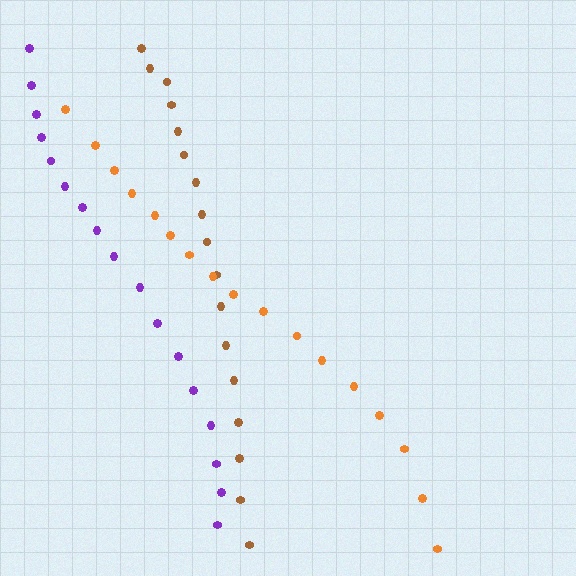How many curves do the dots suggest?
There are 3 distinct paths.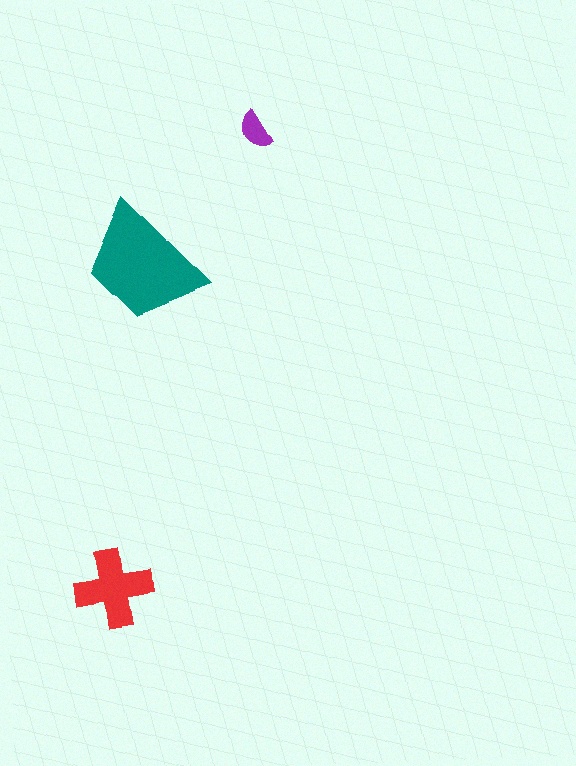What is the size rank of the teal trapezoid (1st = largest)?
1st.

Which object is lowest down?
The red cross is bottommost.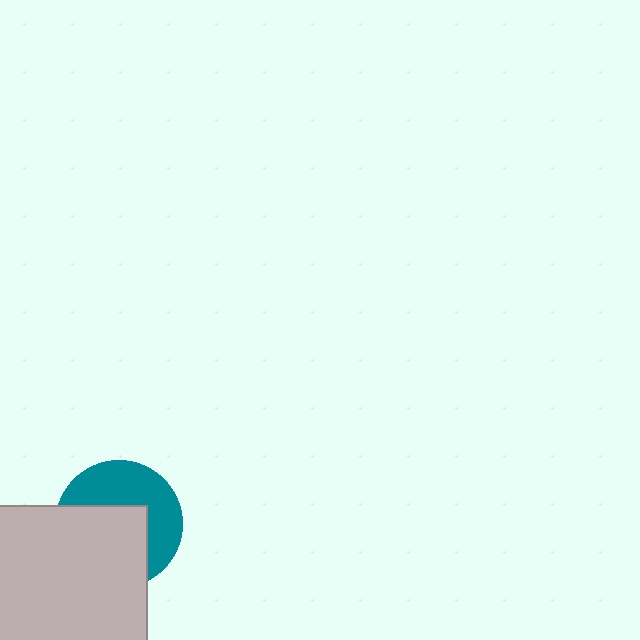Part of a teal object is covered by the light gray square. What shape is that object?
It is a circle.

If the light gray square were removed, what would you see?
You would see the complete teal circle.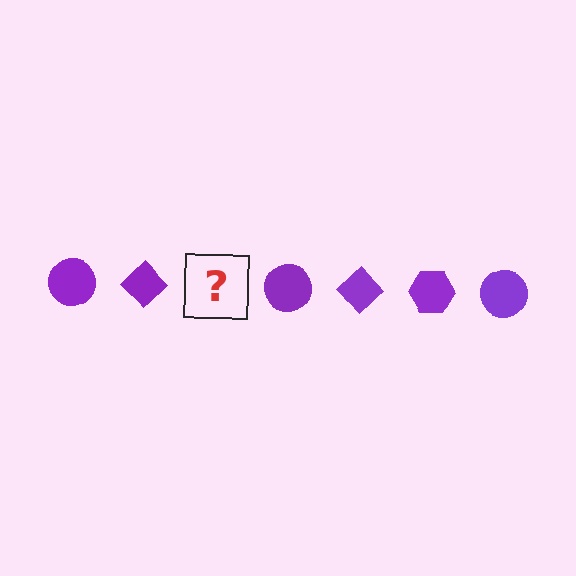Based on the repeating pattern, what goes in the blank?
The blank should be a purple hexagon.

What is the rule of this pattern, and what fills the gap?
The rule is that the pattern cycles through circle, diamond, hexagon shapes in purple. The gap should be filled with a purple hexagon.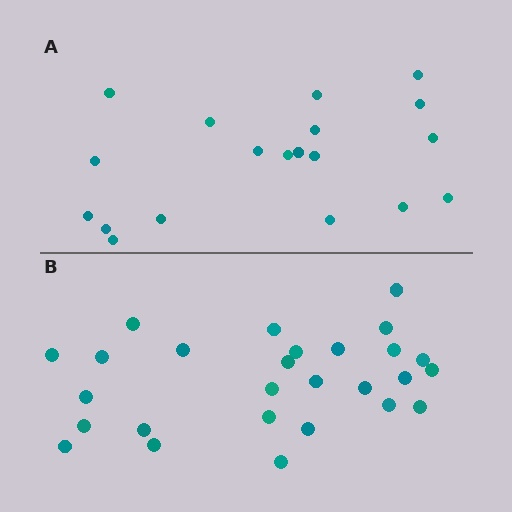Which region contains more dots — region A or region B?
Region B (the bottom region) has more dots.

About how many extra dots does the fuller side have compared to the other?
Region B has roughly 8 or so more dots than region A.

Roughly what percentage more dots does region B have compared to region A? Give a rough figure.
About 40% more.